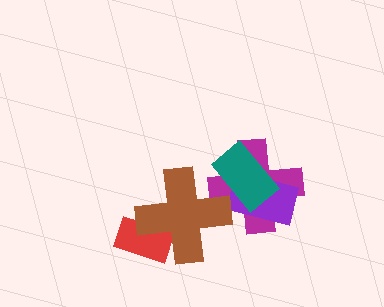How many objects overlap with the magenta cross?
3 objects overlap with the magenta cross.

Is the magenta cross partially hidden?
Yes, it is partially covered by another shape.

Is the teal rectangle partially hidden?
No, no other shape covers it.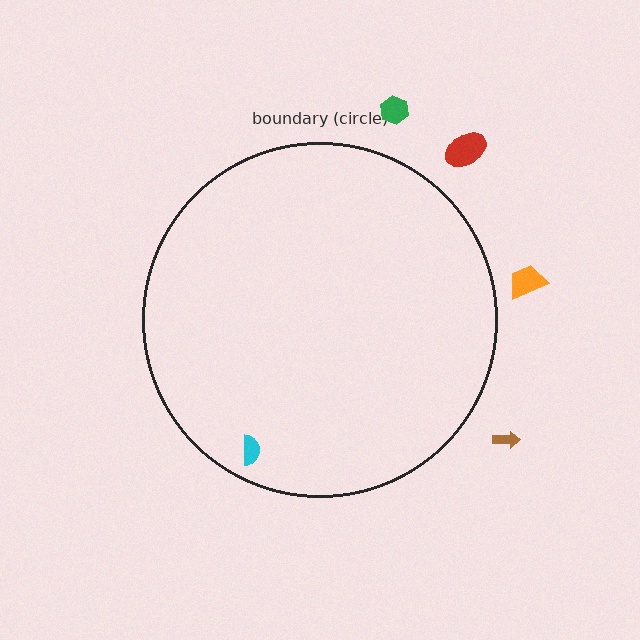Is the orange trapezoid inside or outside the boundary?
Outside.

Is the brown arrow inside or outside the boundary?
Outside.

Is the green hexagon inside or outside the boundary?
Outside.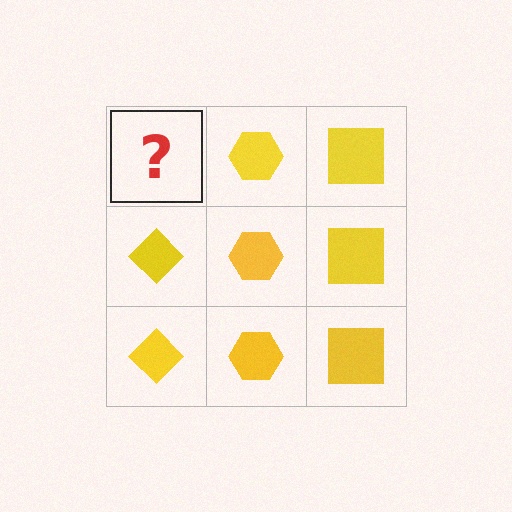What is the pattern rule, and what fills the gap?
The rule is that each column has a consistent shape. The gap should be filled with a yellow diamond.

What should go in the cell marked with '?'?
The missing cell should contain a yellow diamond.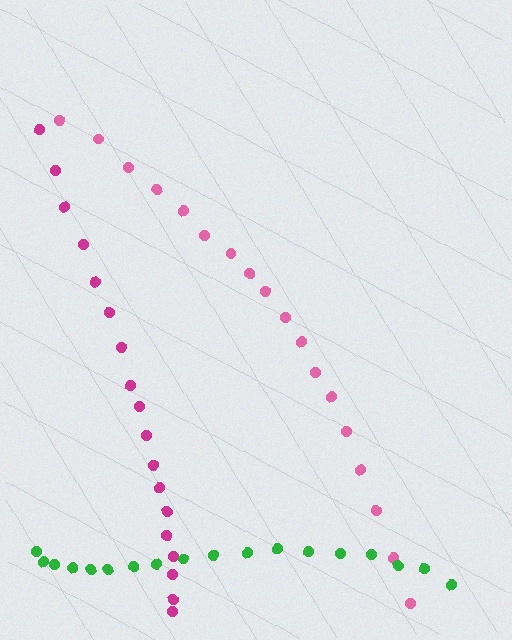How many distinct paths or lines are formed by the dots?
There are 3 distinct paths.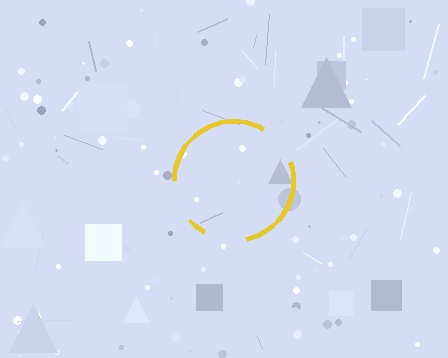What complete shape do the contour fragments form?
The contour fragments form a circle.